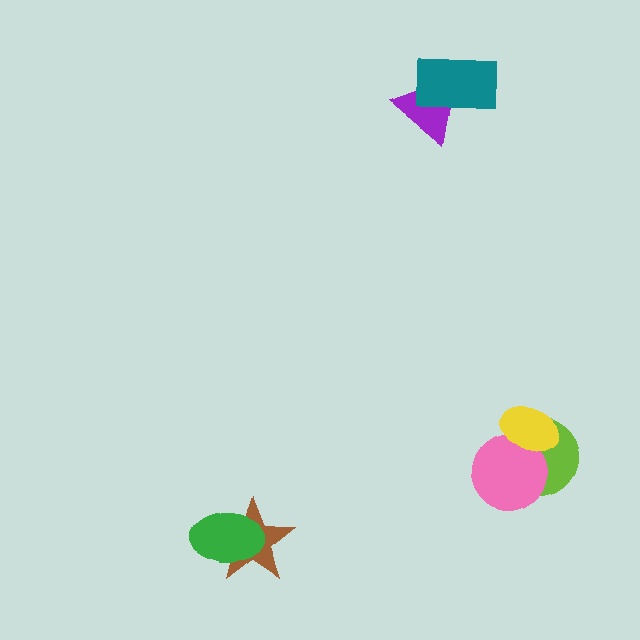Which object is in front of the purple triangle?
The teal rectangle is in front of the purple triangle.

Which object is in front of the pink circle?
The yellow ellipse is in front of the pink circle.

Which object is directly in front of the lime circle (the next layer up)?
The pink circle is directly in front of the lime circle.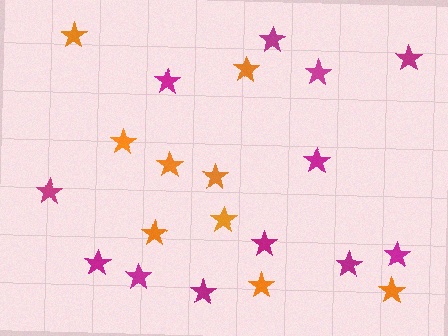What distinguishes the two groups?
There are 2 groups: one group of orange stars (9) and one group of magenta stars (12).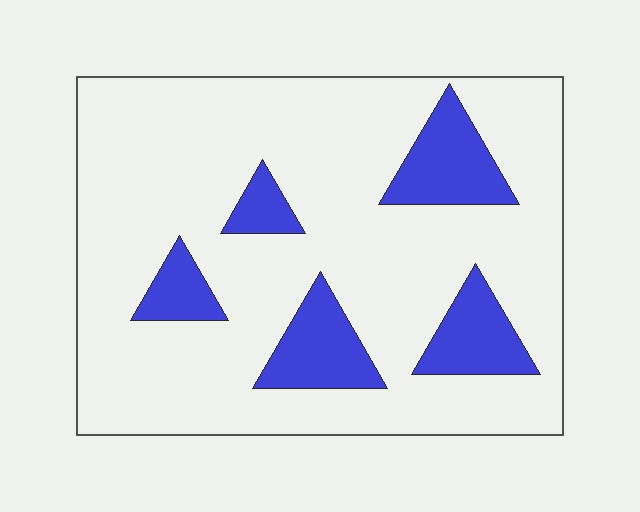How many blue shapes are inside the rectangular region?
5.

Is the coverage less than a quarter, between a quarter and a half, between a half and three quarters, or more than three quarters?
Less than a quarter.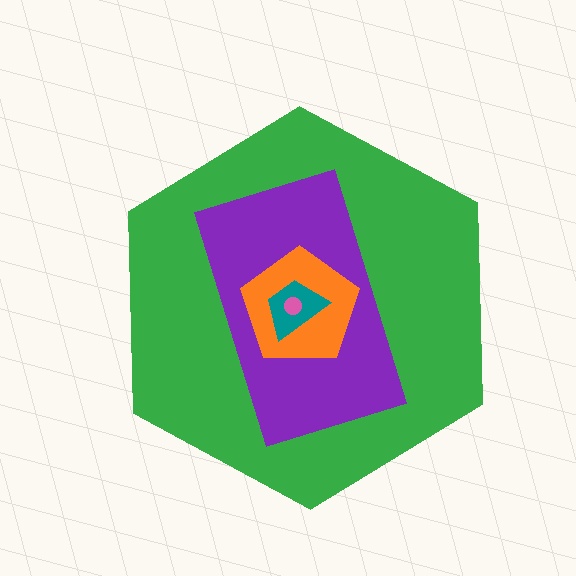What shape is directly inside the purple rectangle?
The orange pentagon.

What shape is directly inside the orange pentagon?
The teal trapezoid.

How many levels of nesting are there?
5.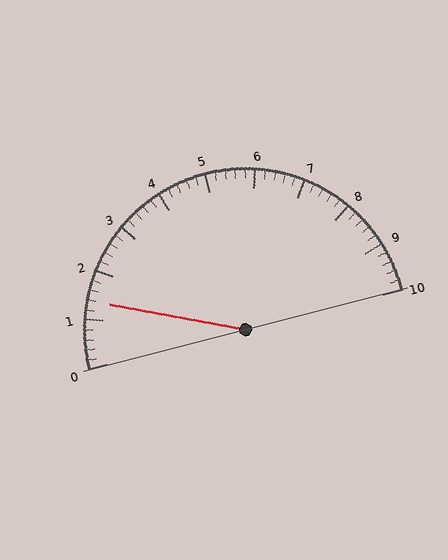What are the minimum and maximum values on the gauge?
The gauge ranges from 0 to 10.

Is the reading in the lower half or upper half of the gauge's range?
The reading is in the lower half of the range (0 to 10).